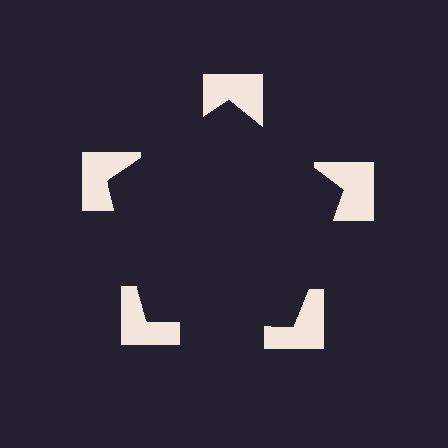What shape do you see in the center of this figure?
An illusory pentagon — its edges are inferred from the aligned wedge cuts in the notched squares, not physically drawn.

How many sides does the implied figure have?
5 sides.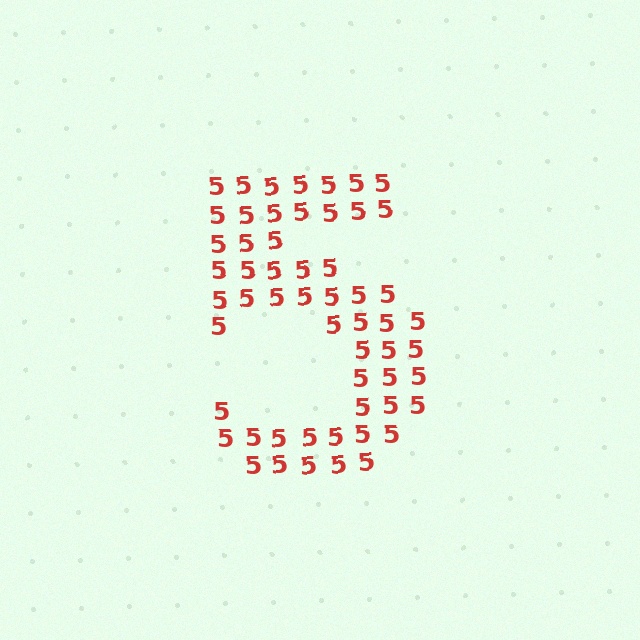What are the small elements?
The small elements are digit 5's.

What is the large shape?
The large shape is the digit 5.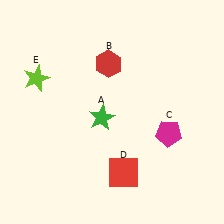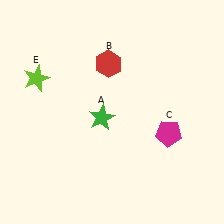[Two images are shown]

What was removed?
The red square (D) was removed in Image 2.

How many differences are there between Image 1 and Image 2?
There is 1 difference between the two images.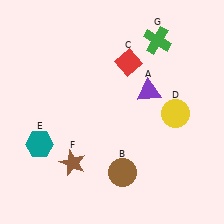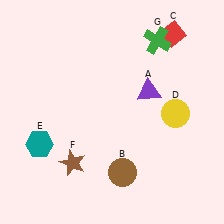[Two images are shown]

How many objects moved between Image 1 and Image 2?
1 object moved between the two images.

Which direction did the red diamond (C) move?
The red diamond (C) moved right.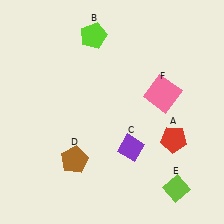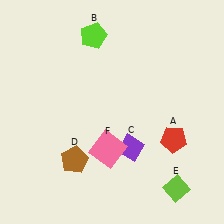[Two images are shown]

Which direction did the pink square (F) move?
The pink square (F) moved down.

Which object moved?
The pink square (F) moved down.